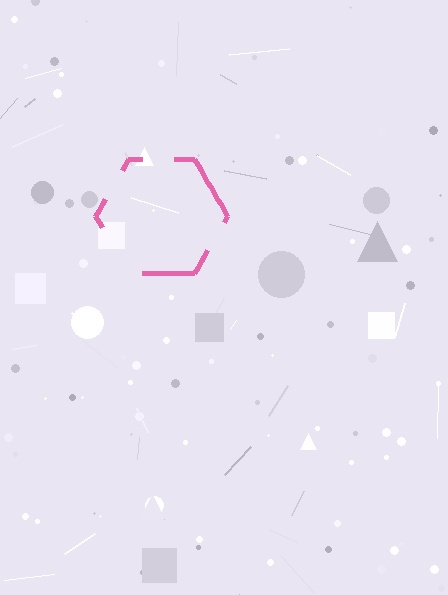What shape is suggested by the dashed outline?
The dashed outline suggests a hexagon.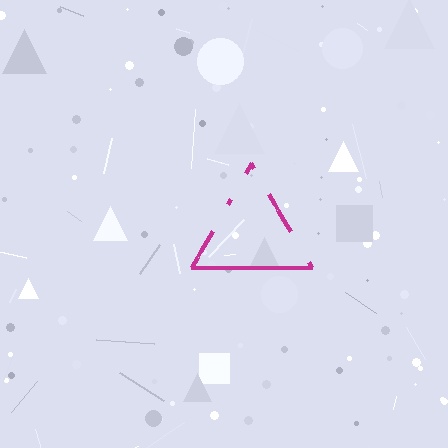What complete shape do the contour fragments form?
The contour fragments form a triangle.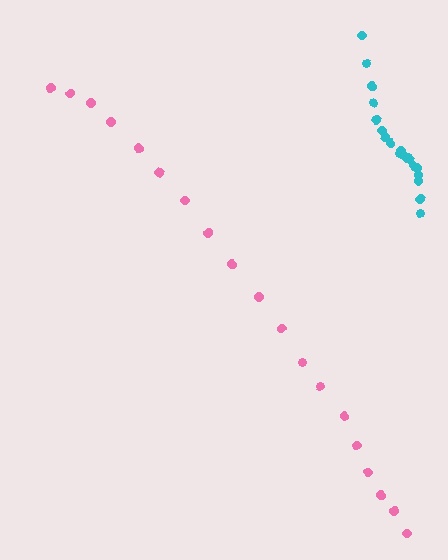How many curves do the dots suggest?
There are 2 distinct paths.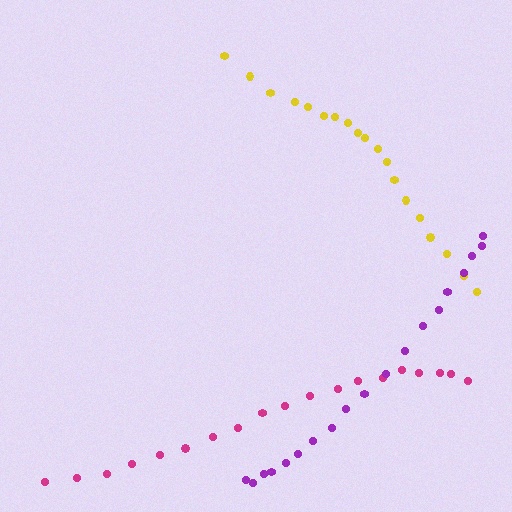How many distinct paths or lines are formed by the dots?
There are 3 distinct paths.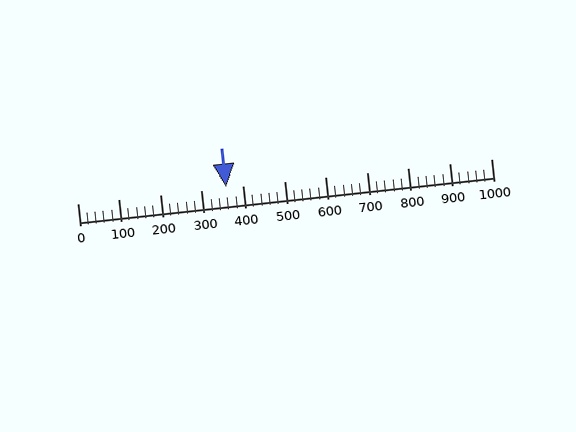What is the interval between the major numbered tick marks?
The major tick marks are spaced 100 units apart.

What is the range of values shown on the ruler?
The ruler shows values from 0 to 1000.